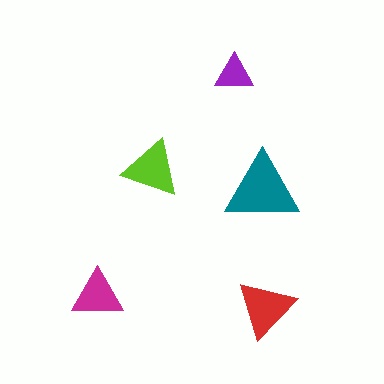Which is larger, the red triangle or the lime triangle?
The red one.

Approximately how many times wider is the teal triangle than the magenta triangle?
About 1.5 times wider.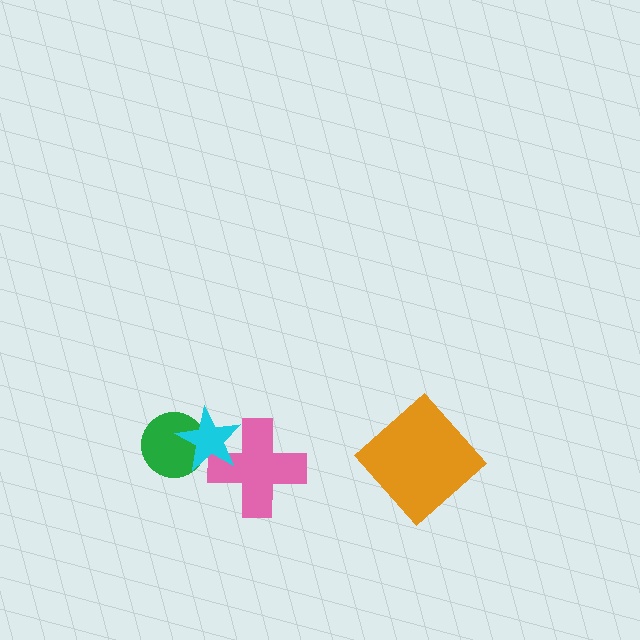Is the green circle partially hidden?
Yes, it is partially covered by another shape.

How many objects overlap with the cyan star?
2 objects overlap with the cyan star.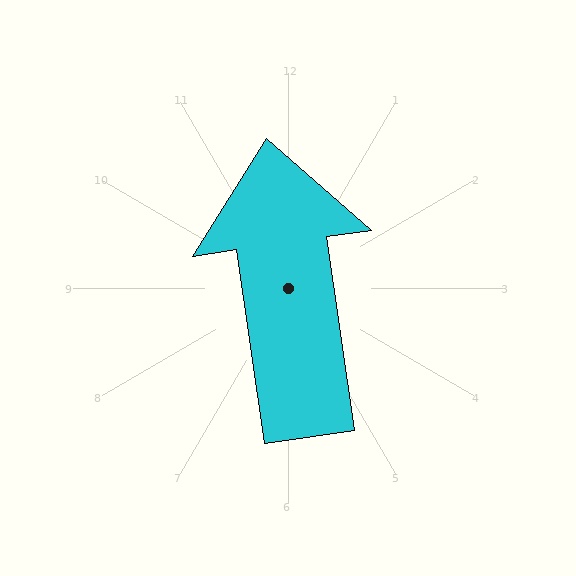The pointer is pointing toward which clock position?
Roughly 12 o'clock.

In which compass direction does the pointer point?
North.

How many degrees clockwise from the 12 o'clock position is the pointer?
Approximately 352 degrees.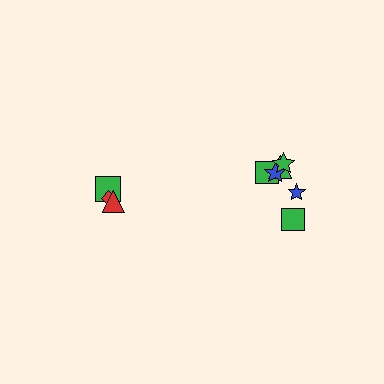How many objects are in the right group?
There are 6 objects.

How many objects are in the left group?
There are 3 objects.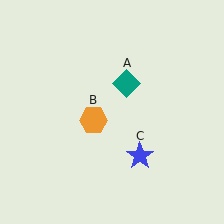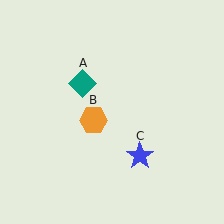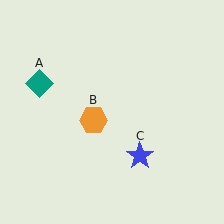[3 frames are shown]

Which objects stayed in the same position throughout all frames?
Orange hexagon (object B) and blue star (object C) remained stationary.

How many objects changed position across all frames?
1 object changed position: teal diamond (object A).